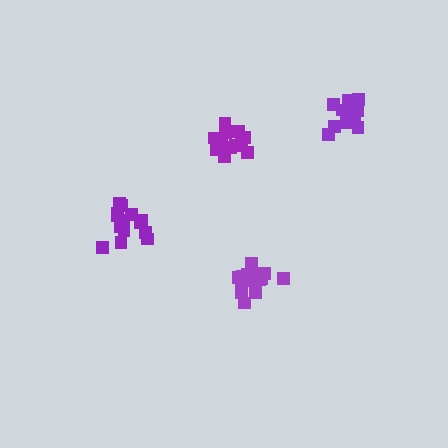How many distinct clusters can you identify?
There are 4 distinct clusters.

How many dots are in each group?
Group 1: 16 dots, Group 2: 13 dots, Group 3: 16 dots, Group 4: 14 dots (59 total).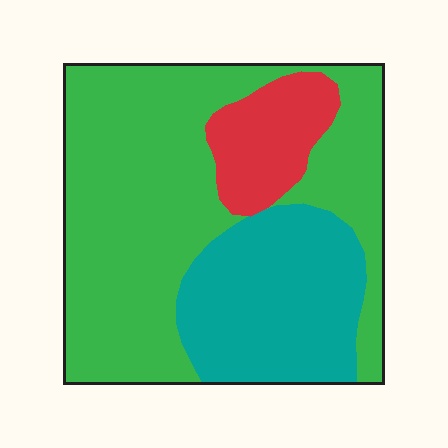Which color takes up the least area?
Red, at roughly 10%.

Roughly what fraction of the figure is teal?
Teal covers about 30% of the figure.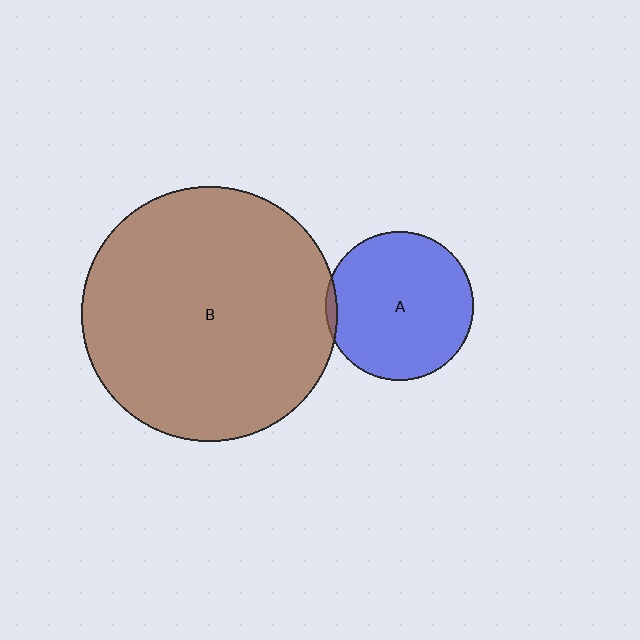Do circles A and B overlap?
Yes.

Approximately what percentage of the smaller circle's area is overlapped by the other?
Approximately 5%.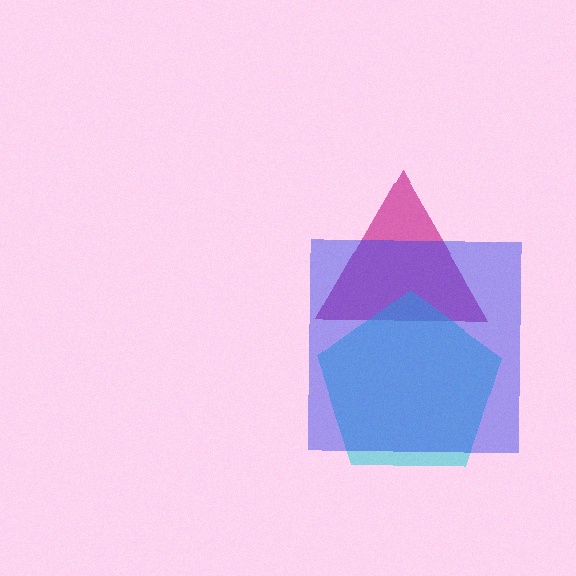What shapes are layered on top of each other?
The layered shapes are: a magenta triangle, a cyan pentagon, a blue square.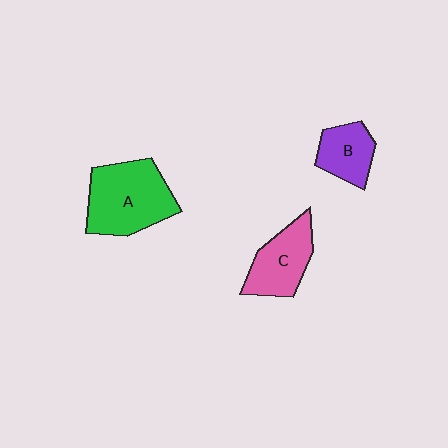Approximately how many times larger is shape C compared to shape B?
Approximately 1.3 times.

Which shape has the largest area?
Shape A (green).